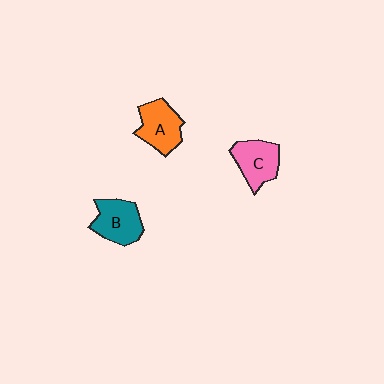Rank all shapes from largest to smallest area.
From largest to smallest: A (orange), B (teal), C (pink).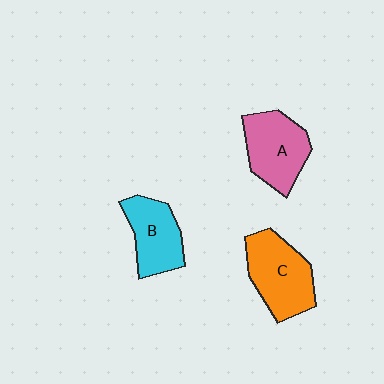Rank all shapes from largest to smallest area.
From largest to smallest: C (orange), A (pink), B (cyan).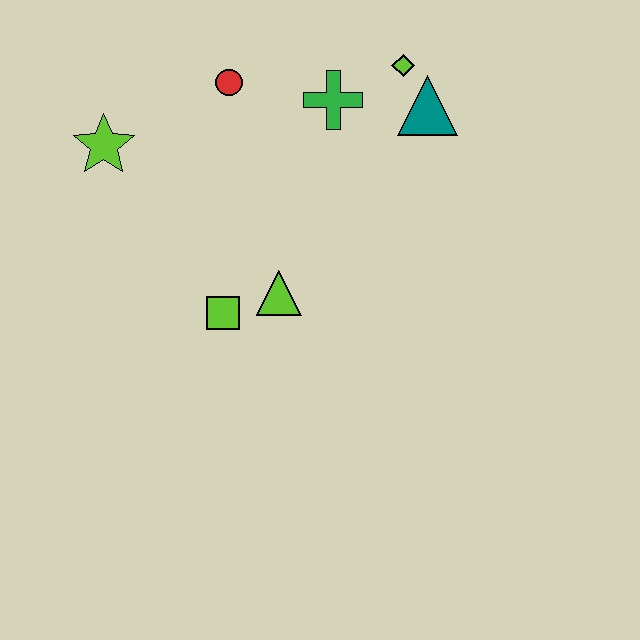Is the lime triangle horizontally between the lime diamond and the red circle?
Yes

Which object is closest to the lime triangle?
The lime square is closest to the lime triangle.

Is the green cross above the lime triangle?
Yes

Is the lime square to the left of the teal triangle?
Yes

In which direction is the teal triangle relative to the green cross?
The teal triangle is to the right of the green cross.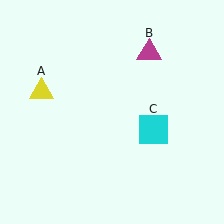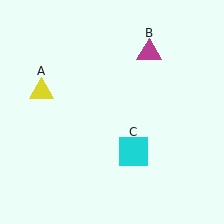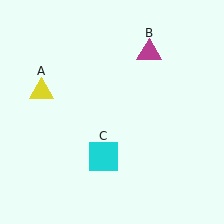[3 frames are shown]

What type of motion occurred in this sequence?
The cyan square (object C) rotated clockwise around the center of the scene.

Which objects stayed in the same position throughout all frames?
Yellow triangle (object A) and magenta triangle (object B) remained stationary.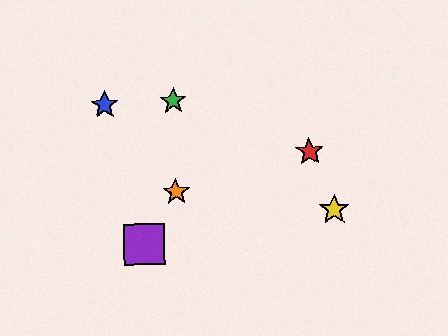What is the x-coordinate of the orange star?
The orange star is at x≈176.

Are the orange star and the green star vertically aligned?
Yes, both are at x≈176.